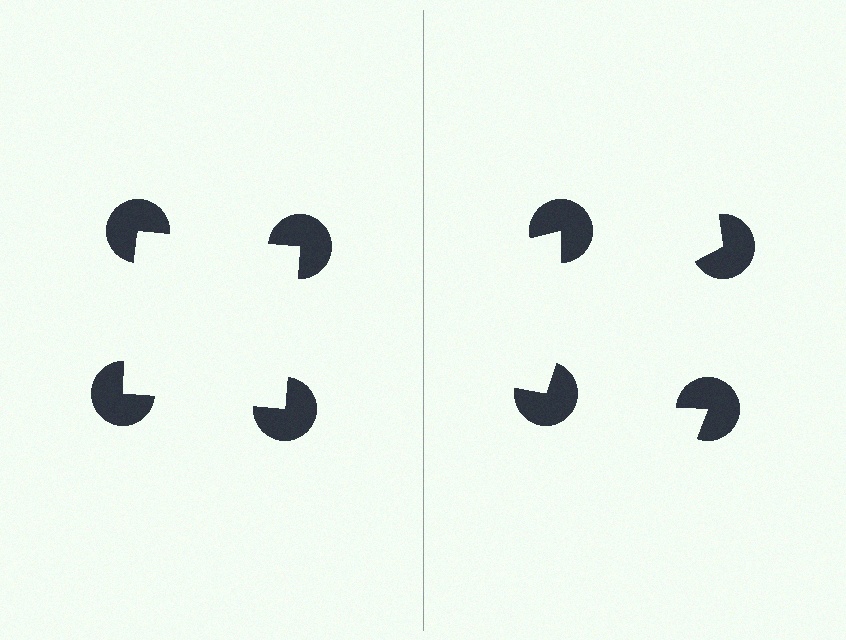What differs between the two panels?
The pac-man discs are positioned identically on both sides; only the wedge orientations differ. On the left they align to a square; on the right they are misaligned.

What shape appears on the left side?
An illusory square.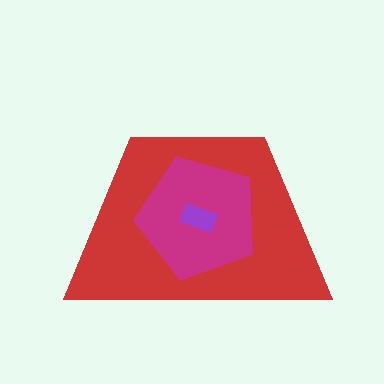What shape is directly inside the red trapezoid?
The magenta pentagon.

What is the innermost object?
The purple rectangle.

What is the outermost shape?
The red trapezoid.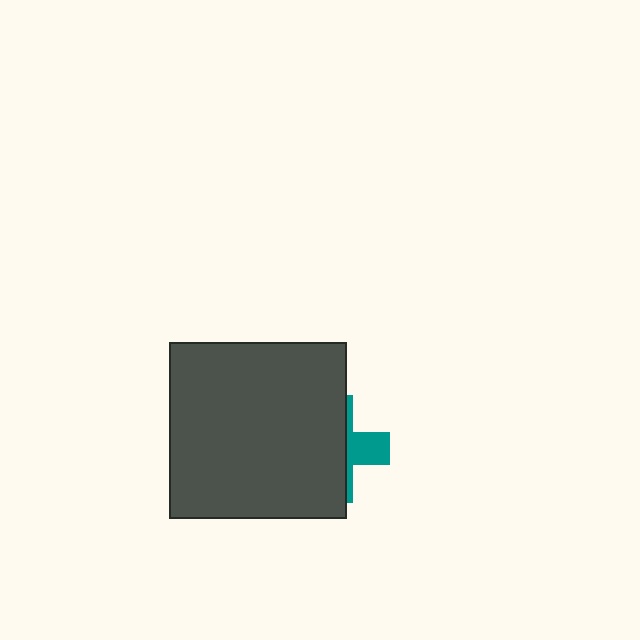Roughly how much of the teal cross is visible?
A small part of it is visible (roughly 31%).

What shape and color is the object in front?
The object in front is a dark gray rectangle.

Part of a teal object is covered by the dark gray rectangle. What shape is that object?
It is a cross.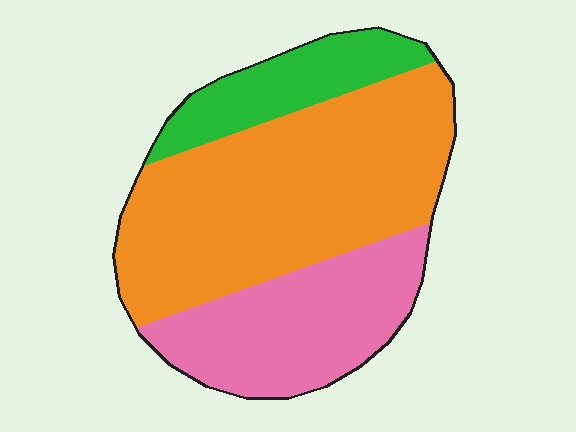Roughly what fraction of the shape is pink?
Pink takes up between a sixth and a third of the shape.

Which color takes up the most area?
Orange, at roughly 55%.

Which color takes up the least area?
Green, at roughly 15%.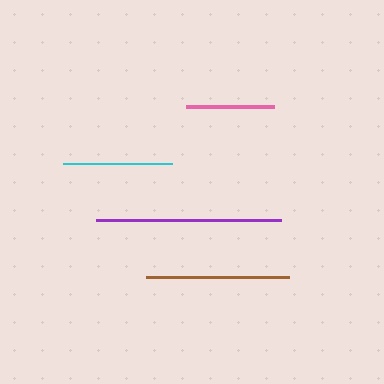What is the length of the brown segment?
The brown segment is approximately 143 pixels long.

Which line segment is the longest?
The purple line is the longest at approximately 185 pixels.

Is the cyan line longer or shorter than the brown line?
The brown line is longer than the cyan line.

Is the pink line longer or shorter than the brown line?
The brown line is longer than the pink line.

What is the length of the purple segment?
The purple segment is approximately 185 pixels long.